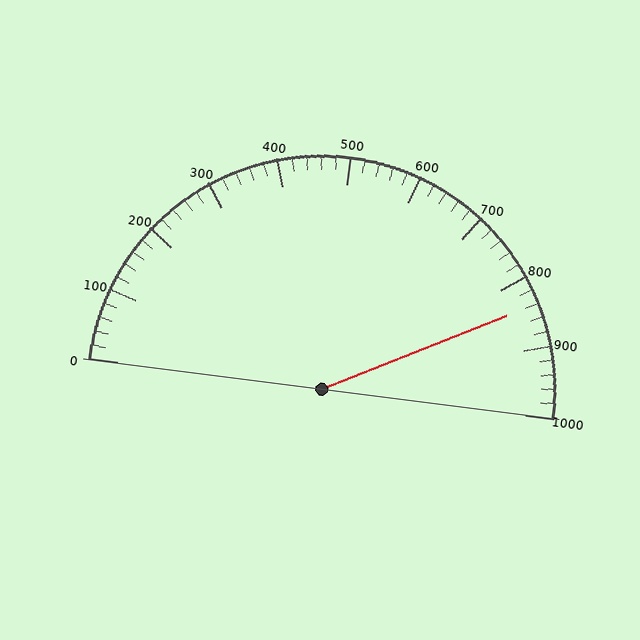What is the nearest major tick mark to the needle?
The nearest major tick mark is 800.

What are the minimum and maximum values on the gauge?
The gauge ranges from 0 to 1000.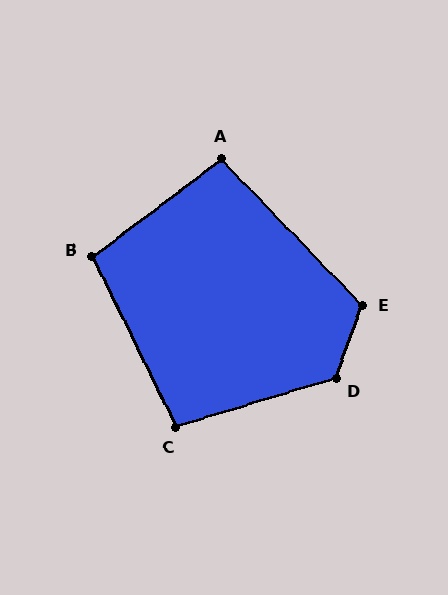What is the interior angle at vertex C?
Approximately 100 degrees (obtuse).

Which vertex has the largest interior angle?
D, at approximately 126 degrees.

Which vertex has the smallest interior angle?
A, at approximately 97 degrees.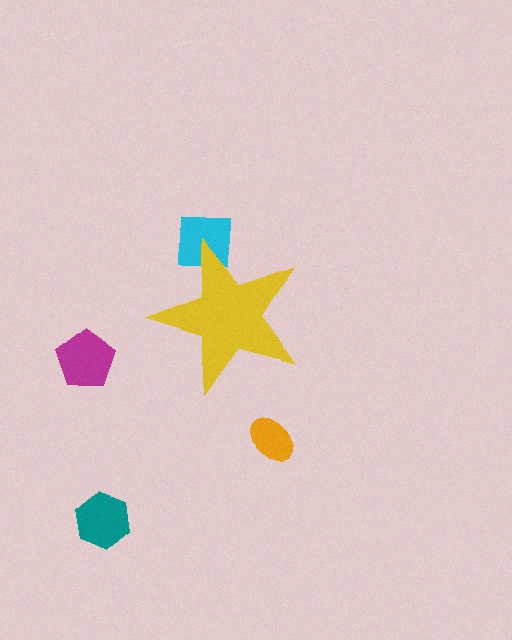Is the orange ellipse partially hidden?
No, the orange ellipse is fully visible.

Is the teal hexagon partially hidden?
No, the teal hexagon is fully visible.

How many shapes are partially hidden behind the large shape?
1 shape is partially hidden.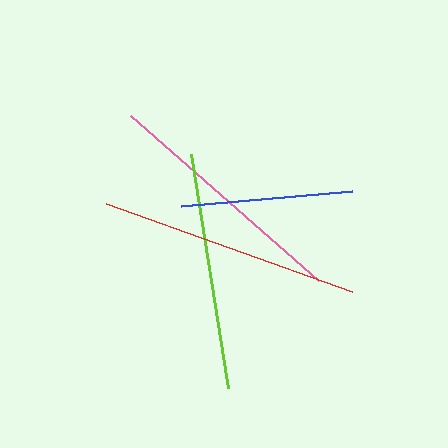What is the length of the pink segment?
The pink segment is approximately 250 pixels long.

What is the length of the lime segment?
The lime segment is approximately 236 pixels long.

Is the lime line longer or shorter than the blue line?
The lime line is longer than the blue line.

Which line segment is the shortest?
The blue line is the shortest at approximately 171 pixels.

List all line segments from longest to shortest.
From longest to shortest: red, pink, lime, blue.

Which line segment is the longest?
The red line is the longest at approximately 261 pixels.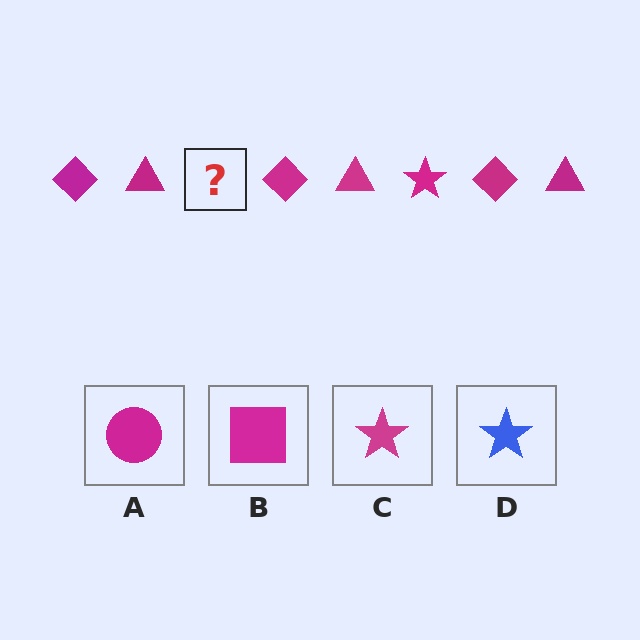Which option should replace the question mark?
Option C.